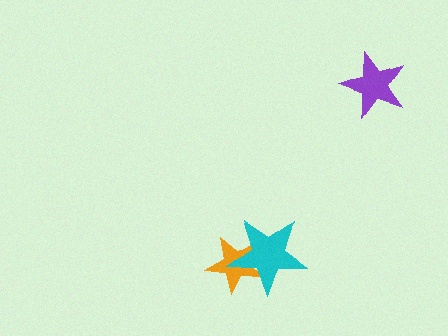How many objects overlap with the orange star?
1 object overlaps with the orange star.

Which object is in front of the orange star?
The cyan star is in front of the orange star.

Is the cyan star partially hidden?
No, no other shape covers it.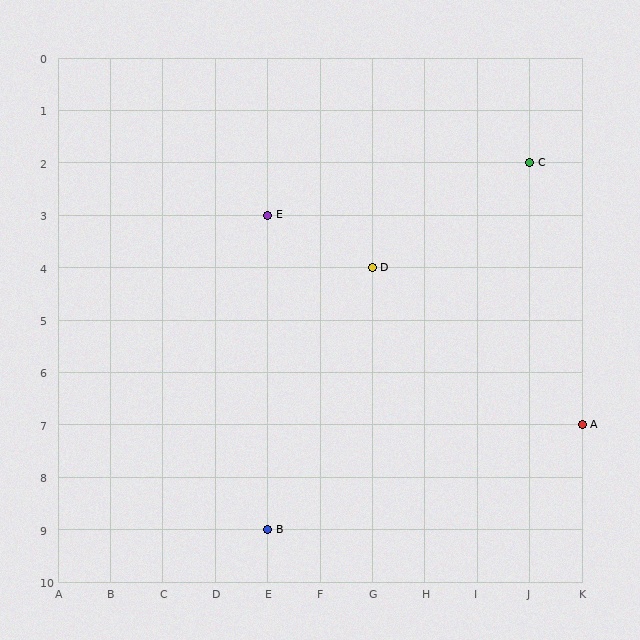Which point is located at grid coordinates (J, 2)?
Point C is at (J, 2).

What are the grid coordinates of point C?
Point C is at grid coordinates (J, 2).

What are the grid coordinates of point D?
Point D is at grid coordinates (G, 4).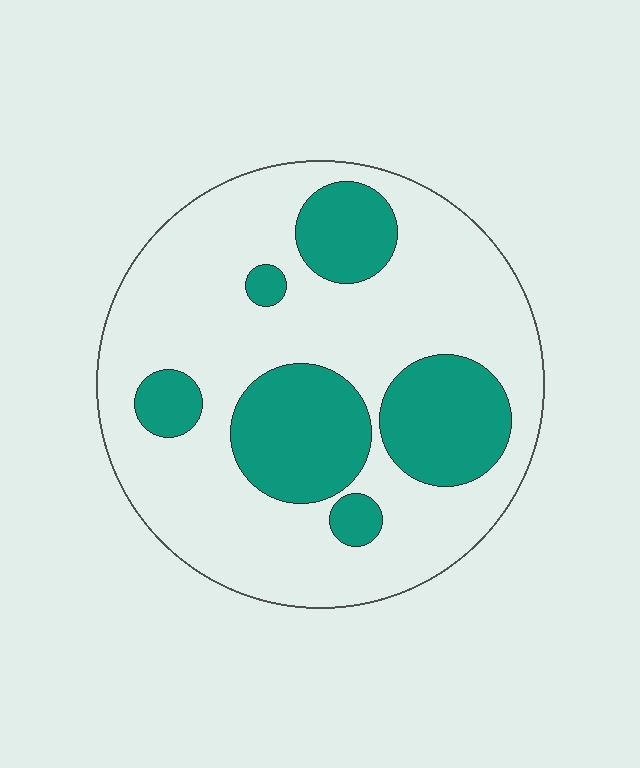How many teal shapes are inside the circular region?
6.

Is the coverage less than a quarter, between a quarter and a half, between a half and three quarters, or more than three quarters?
Between a quarter and a half.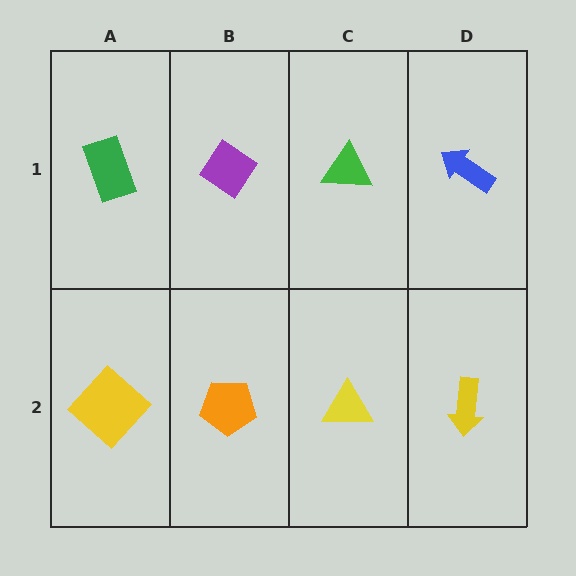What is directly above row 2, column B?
A purple diamond.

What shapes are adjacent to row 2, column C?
A green triangle (row 1, column C), an orange pentagon (row 2, column B), a yellow arrow (row 2, column D).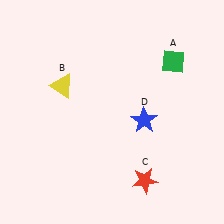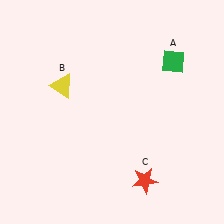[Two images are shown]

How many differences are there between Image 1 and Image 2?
There is 1 difference between the two images.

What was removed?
The blue star (D) was removed in Image 2.